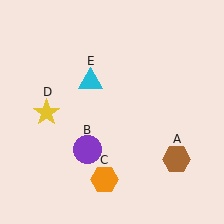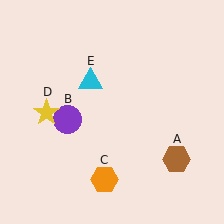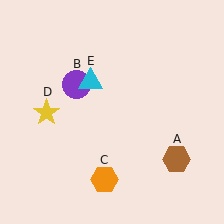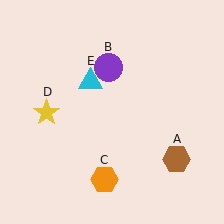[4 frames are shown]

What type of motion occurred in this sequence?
The purple circle (object B) rotated clockwise around the center of the scene.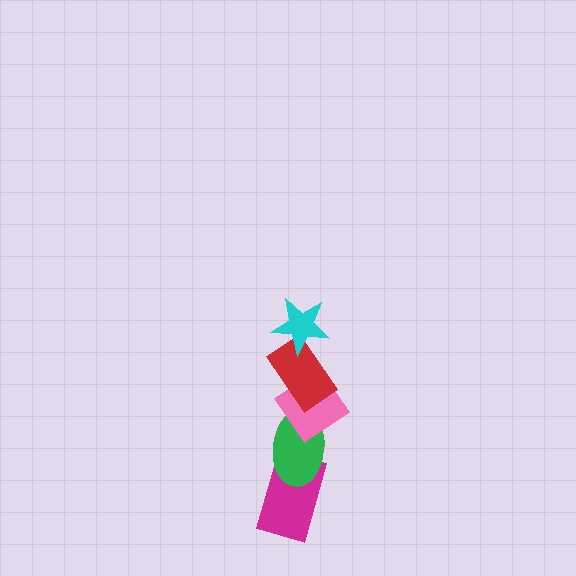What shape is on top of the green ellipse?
The pink diamond is on top of the green ellipse.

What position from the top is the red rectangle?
The red rectangle is 2nd from the top.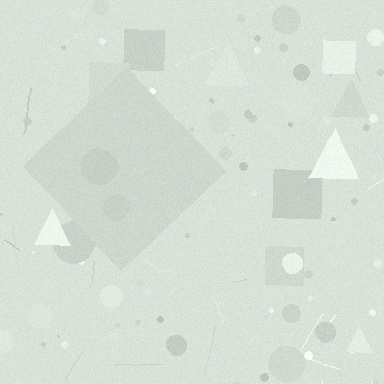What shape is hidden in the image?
A diamond is hidden in the image.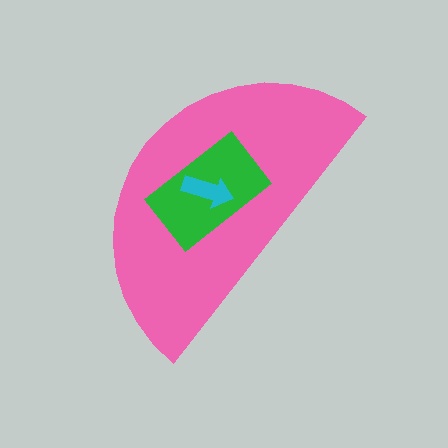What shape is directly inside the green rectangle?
The cyan arrow.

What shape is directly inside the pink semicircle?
The green rectangle.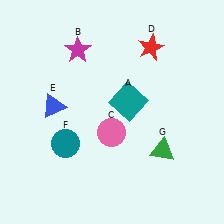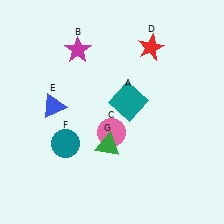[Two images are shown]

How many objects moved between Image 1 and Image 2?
1 object moved between the two images.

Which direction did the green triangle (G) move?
The green triangle (G) moved left.